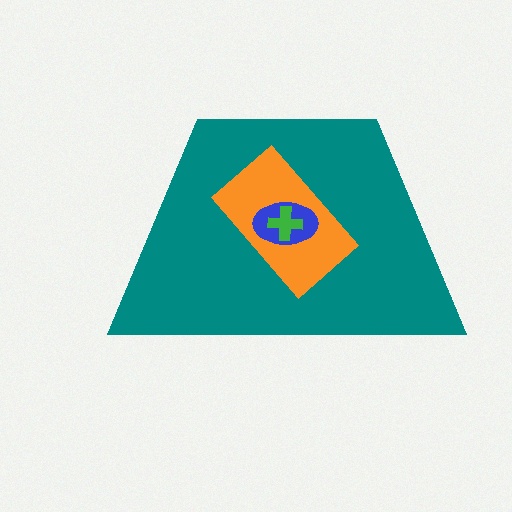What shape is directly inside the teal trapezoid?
The orange rectangle.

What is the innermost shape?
The green cross.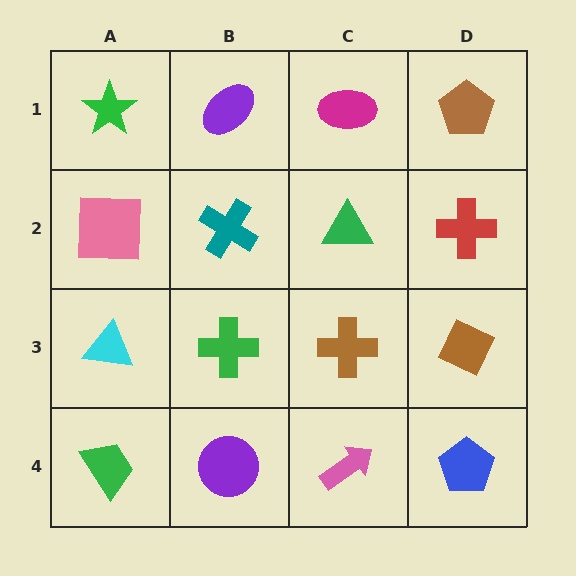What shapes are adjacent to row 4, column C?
A brown cross (row 3, column C), a purple circle (row 4, column B), a blue pentagon (row 4, column D).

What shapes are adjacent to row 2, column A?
A green star (row 1, column A), a cyan triangle (row 3, column A), a teal cross (row 2, column B).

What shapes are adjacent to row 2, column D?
A brown pentagon (row 1, column D), a brown diamond (row 3, column D), a green triangle (row 2, column C).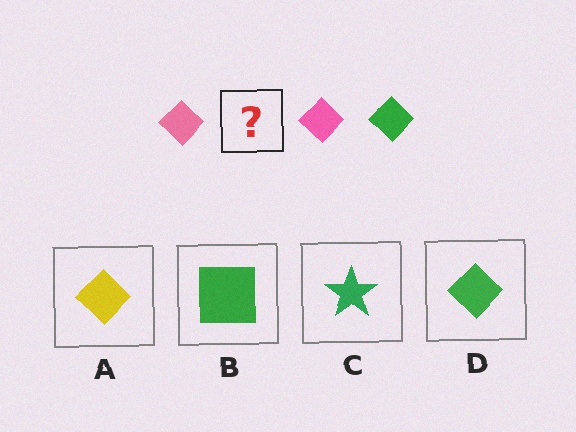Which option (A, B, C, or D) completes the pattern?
D.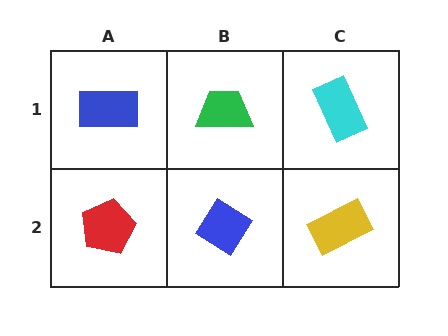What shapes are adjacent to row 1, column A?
A red pentagon (row 2, column A), a green trapezoid (row 1, column B).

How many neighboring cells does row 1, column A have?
2.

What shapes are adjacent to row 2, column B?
A green trapezoid (row 1, column B), a red pentagon (row 2, column A), a yellow rectangle (row 2, column C).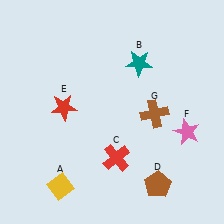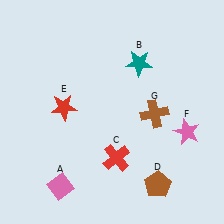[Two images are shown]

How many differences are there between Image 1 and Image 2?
There is 1 difference between the two images.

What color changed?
The diamond (A) changed from yellow in Image 1 to pink in Image 2.